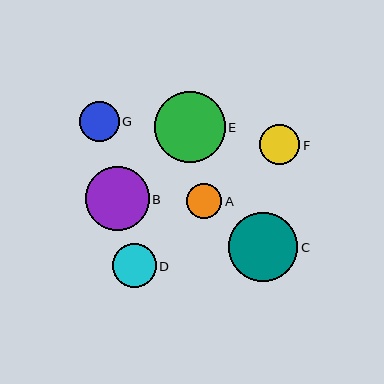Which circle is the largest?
Circle E is the largest with a size of approximately 71 pixels.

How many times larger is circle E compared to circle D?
Circle E is approximately 1.6 times the size of circle D.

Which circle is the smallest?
Circle A is the smallest with a size of approximately 36 pixels.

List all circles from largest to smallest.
From largest to smallest: E, C, B, D, F, G, A.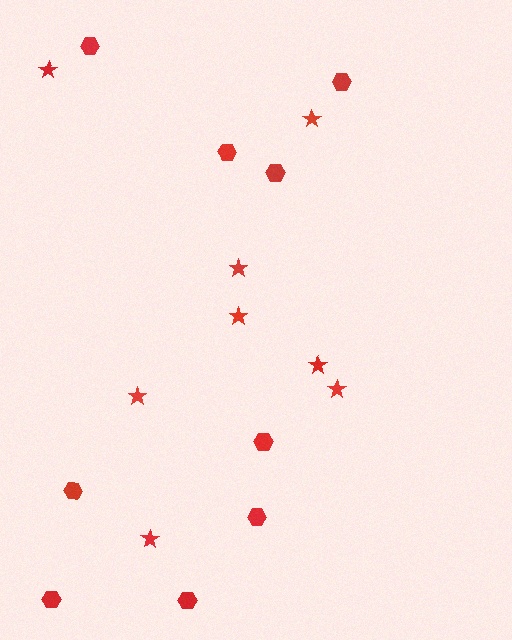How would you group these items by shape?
There are 2 groups: one group of hexagons (9) and one group of stars (8).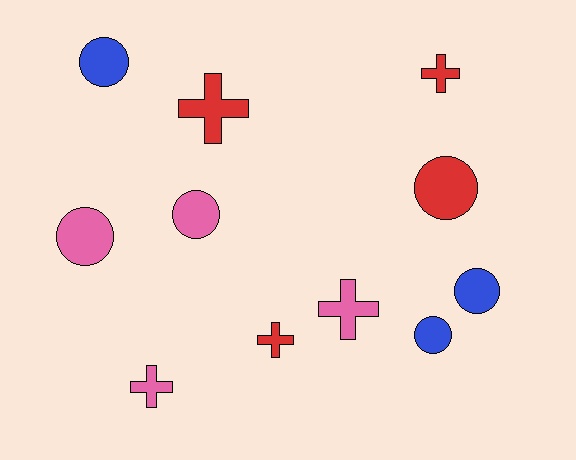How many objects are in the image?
There are 11 objects.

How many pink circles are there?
There are 2 pink circles.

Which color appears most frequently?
Red, with 4 objects.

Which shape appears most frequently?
Circle, with 6 objects.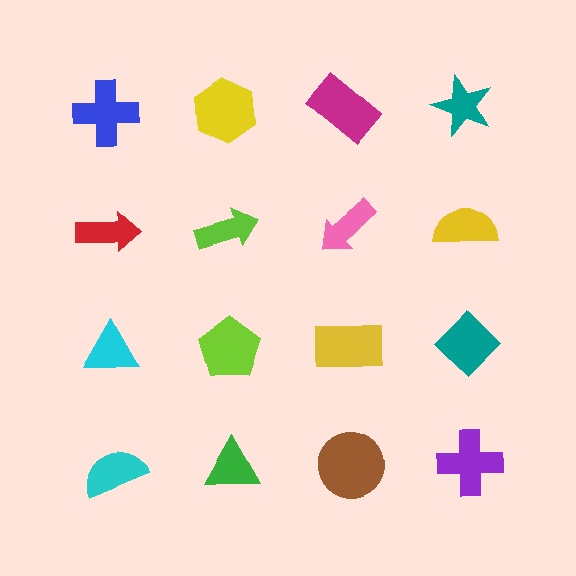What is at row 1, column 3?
A magenta rectangle.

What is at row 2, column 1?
A red arrow.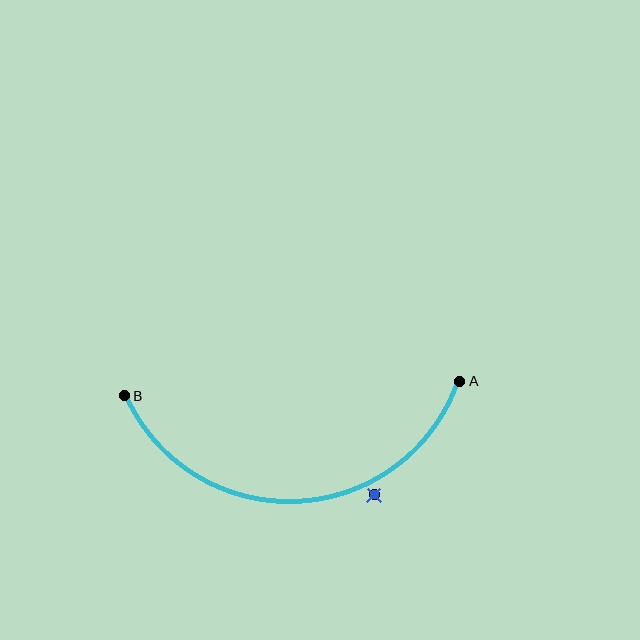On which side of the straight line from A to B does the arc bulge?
The arc bulges below the straight line connecting A and B.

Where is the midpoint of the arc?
The arc midpoint is the point on the curve farthest from the straight line joining A and B. It sits below that line.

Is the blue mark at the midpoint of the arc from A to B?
No — the blue mark does not lie on the arc at all. It sits slightly outside the curve.